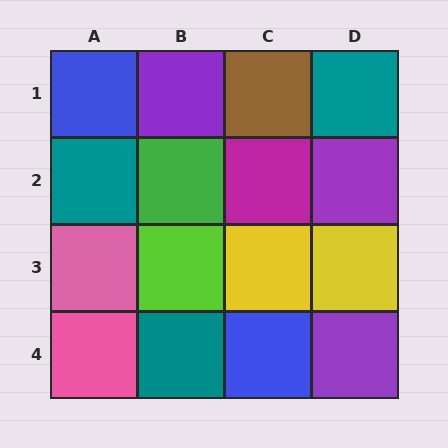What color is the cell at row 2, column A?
Teal.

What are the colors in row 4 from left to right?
Pink, teal, blue, purple.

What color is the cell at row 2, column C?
Magenta.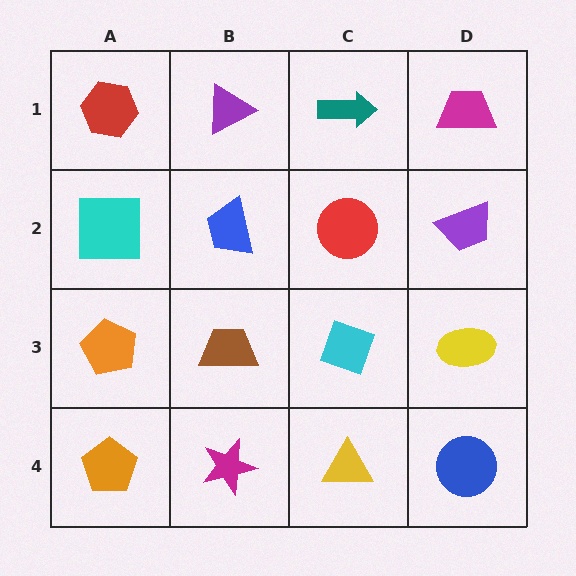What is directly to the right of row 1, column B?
A teal arrow.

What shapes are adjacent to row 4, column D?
A yellow ellipse (row 3, column D), a yellow triangle (row 4, column C).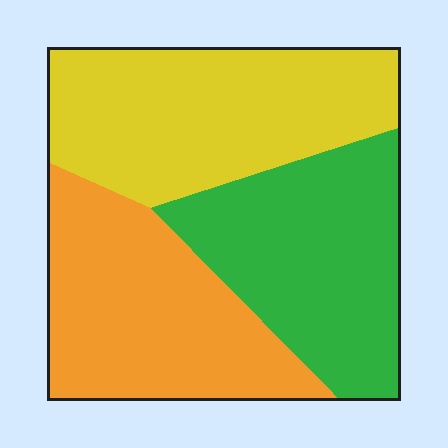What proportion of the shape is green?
Green covers about 30% of the shape.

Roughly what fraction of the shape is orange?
Orange takes up about one third (1/3) of the shape.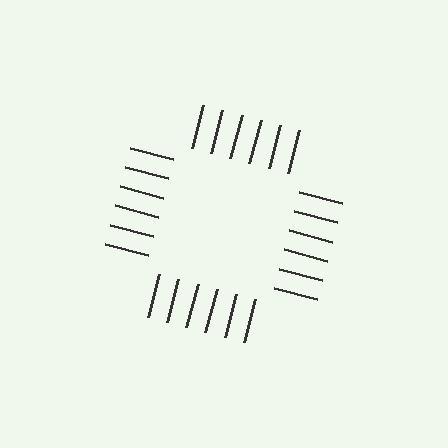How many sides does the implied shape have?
4 sides — the line-ends trace a square.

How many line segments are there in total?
24 — 6 along each of the 4 edges.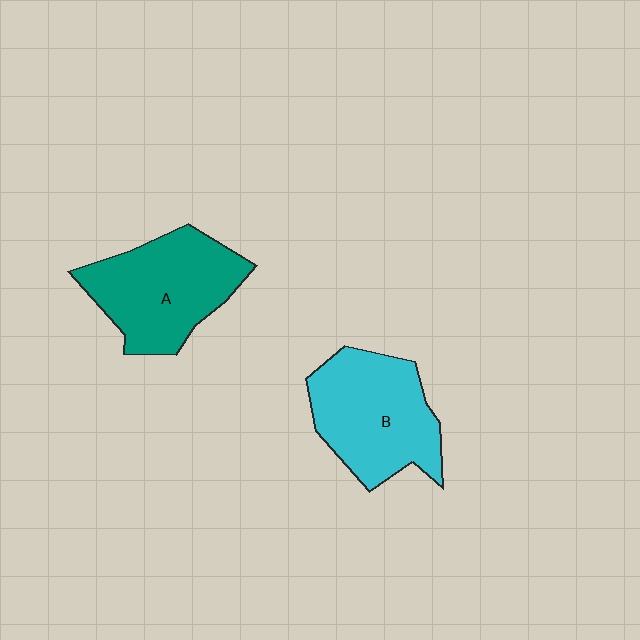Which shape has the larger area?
Shape B (cyan).